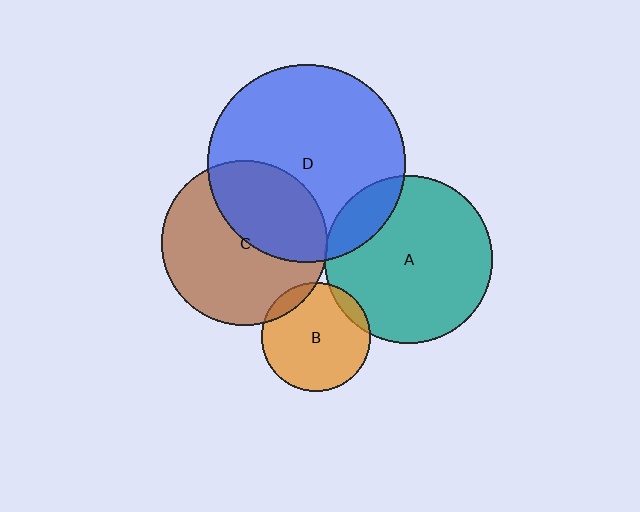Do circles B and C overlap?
Yes.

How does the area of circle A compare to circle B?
Approximately 2.4 times.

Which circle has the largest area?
Circle D (blue).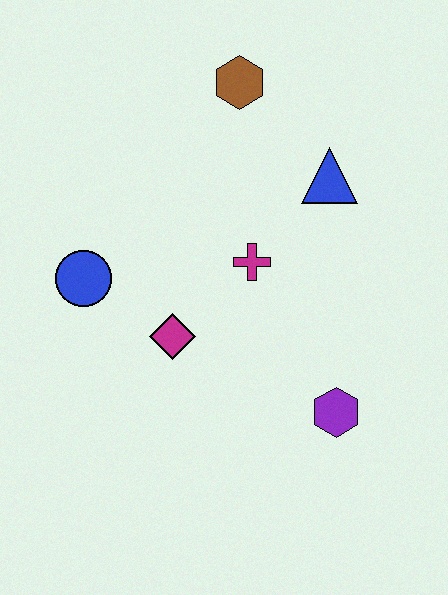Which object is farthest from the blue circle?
The purple hexagon is farthest from the blue circle.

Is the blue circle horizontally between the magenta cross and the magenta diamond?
No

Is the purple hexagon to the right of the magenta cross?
Yes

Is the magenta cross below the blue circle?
No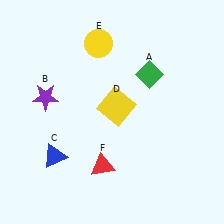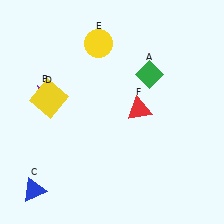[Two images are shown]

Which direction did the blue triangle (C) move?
The blue triangle (C) moved down.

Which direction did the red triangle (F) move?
The red triangle (F) moved up.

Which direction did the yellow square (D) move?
The yellow square (D) moved left.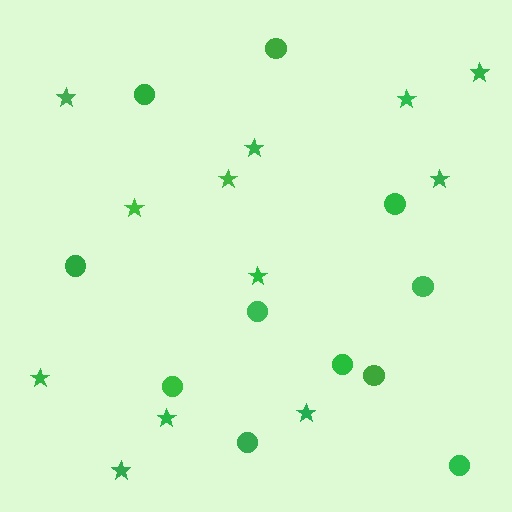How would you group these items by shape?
There are 2 groups: one group of stars (12) and one group of circles (11).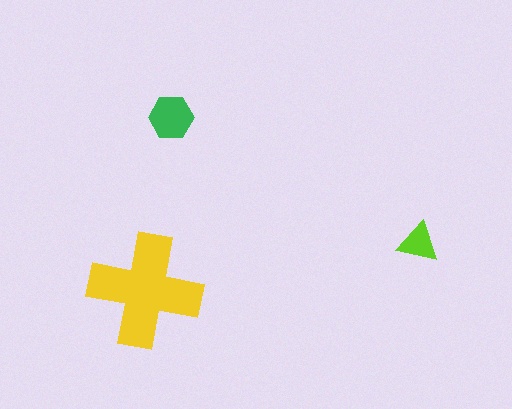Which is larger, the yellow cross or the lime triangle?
The yellow cross.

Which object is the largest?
The yellow cross.